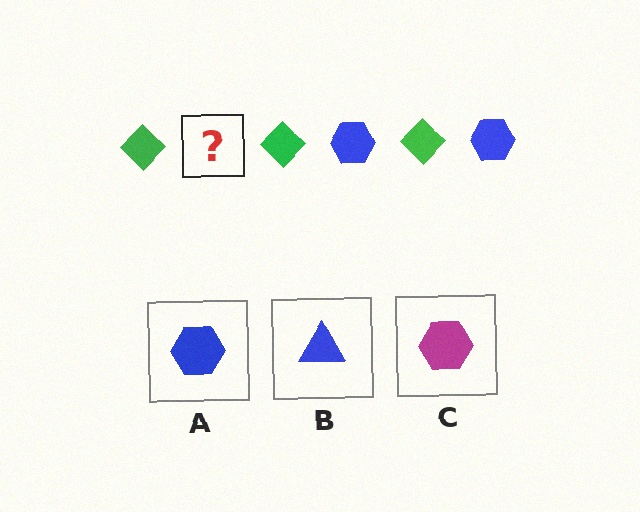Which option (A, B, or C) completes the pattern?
A.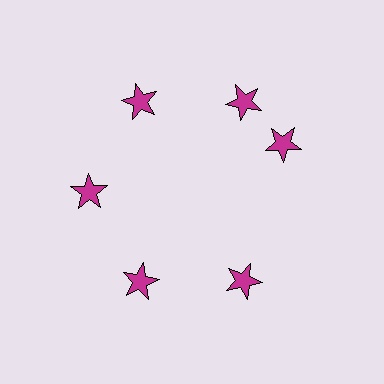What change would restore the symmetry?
The symmetry would be restored by rotating it back into even spacing with its neighbors so that all 6 stars sit at equal angles and equal distance from the center.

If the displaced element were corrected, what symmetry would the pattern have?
It would have 6-fold rotational symmetry — the pattern would map onto itself every 60 degrees.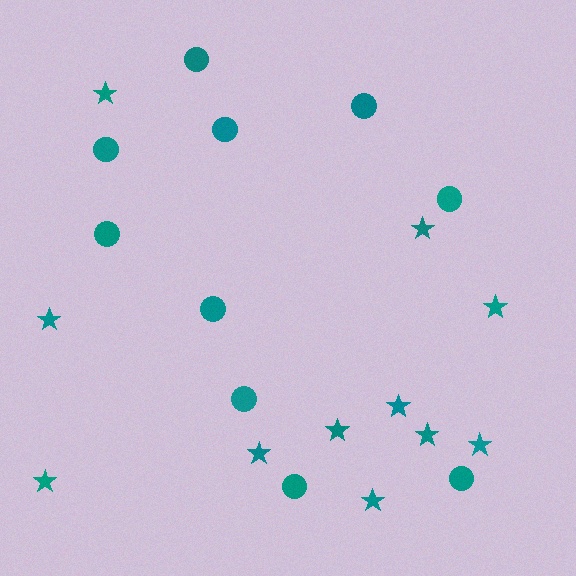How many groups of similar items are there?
There are 2 groups: one group of stars (11) and one group of circles (10).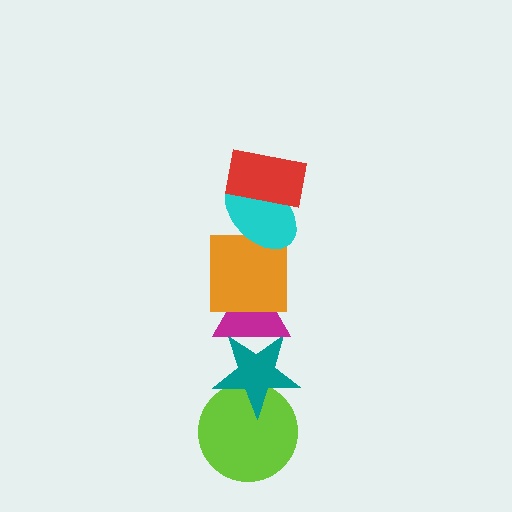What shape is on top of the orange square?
The cyan ellipse is on top of the orange square.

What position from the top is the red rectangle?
The red rectangle is 1st from the top.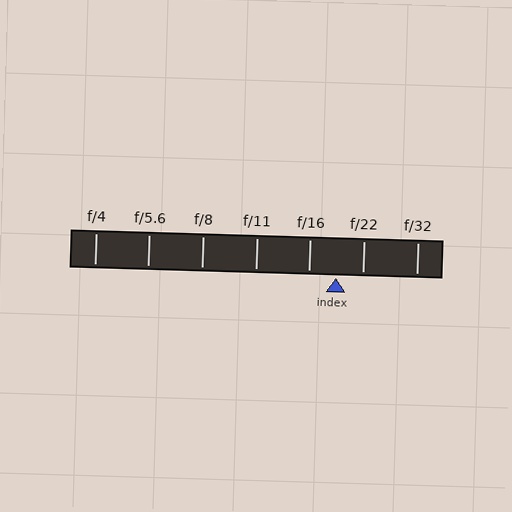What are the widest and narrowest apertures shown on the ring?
The widest aperture shown is f/4 and the narrowest is f/32.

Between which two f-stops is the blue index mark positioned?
The index mark is between f/16 and f/22.